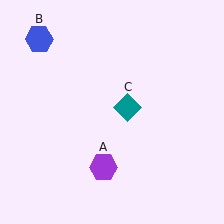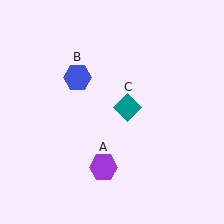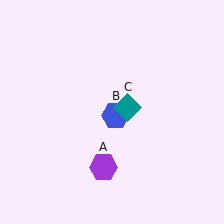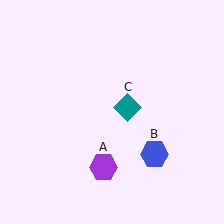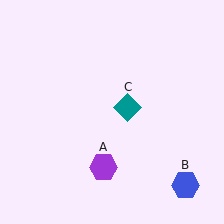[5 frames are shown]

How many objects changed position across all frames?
1 object changed position: blue hexagon (object B).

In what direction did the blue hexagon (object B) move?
The blue hexagon (object B) moved down and to the right.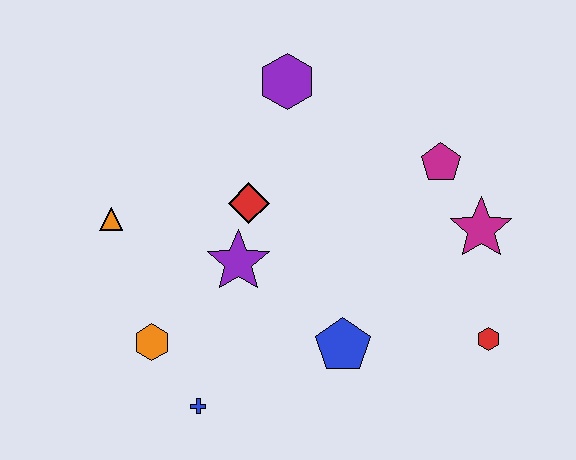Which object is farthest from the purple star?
The red hexagon is farthest from the purple star.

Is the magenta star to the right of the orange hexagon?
Yes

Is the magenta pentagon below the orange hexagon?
No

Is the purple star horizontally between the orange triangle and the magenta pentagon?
Yes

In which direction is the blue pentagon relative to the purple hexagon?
The blue pentagon is below the purple hexagon.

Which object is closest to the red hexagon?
The magenta star is closest to the red hexagon.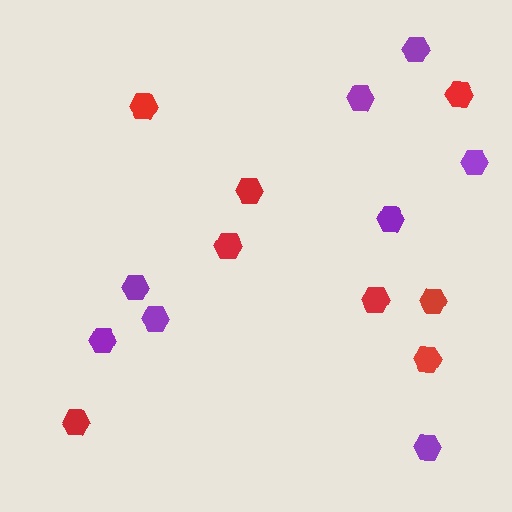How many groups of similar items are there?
There are 2 groups: one group of purple hexagons (8) and one group of red hexagons (8).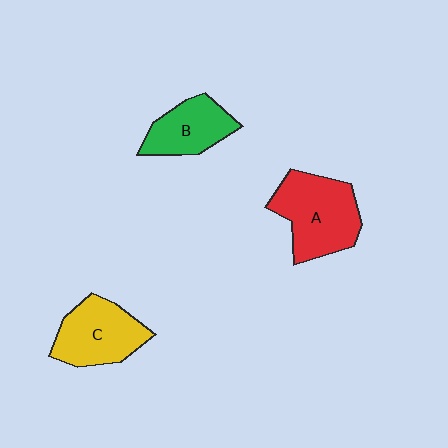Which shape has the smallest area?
Shape B (green).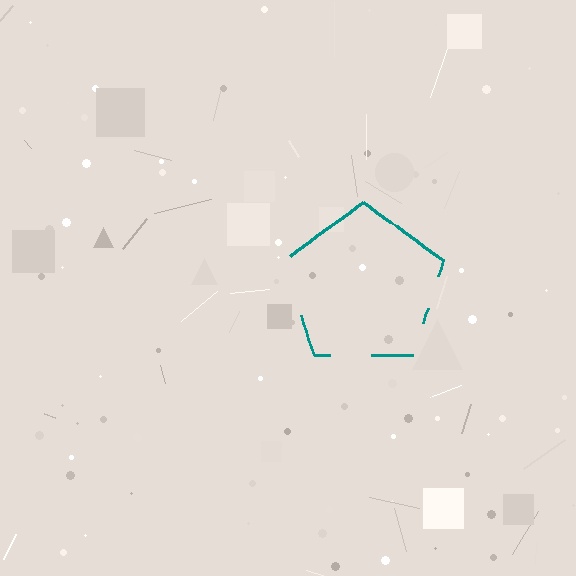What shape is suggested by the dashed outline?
The dashed outline suggests a pentagon.